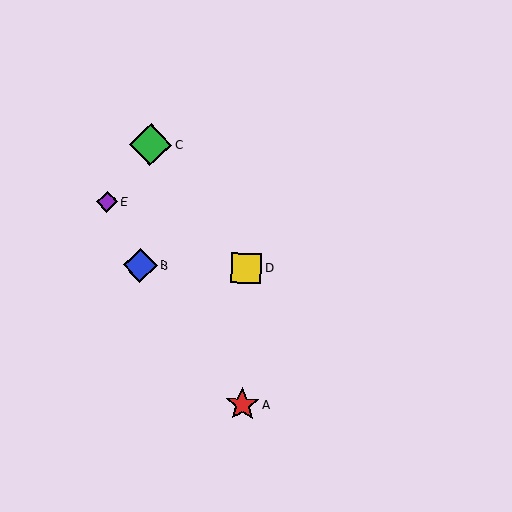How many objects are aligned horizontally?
2 objects (B, D) are aligned horizontally.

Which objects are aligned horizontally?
Objects B, D are aligned horizontally.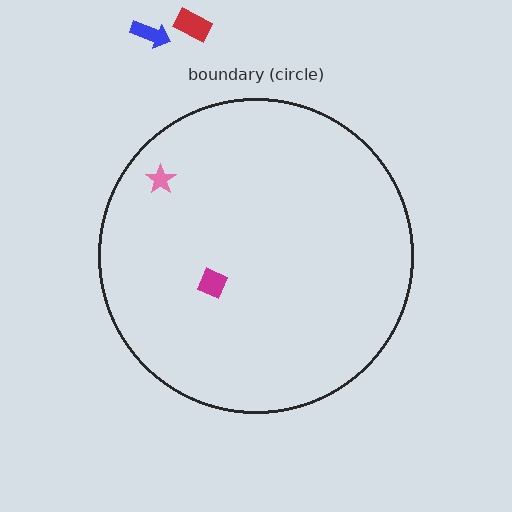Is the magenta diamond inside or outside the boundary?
Inside.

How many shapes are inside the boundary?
2 inside, 2 outside.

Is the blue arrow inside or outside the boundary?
Outside.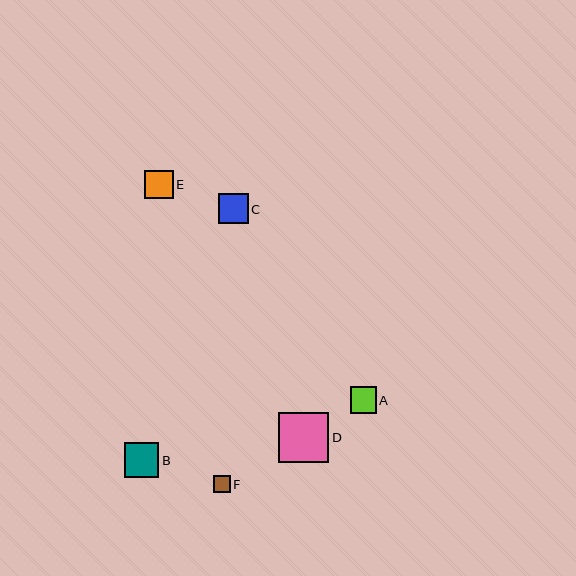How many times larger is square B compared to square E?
Square B is approximately 1.2 times the size of square E.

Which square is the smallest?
Square F is the smallest with a size of approximately 17 pixels.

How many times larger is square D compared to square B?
Square D is approximately 1.5 times the size of square B.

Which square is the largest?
Square D is the largest with a size of approximately 51 pixels.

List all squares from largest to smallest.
From largest to smallest: D, B, C, E, A, F.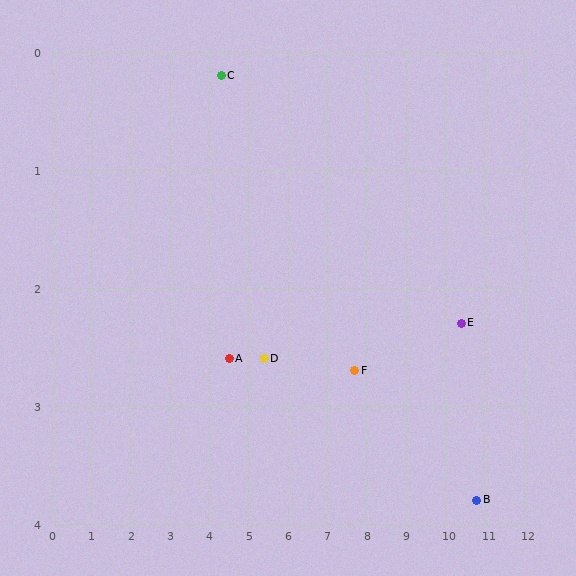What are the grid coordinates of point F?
Point F is at approximately (7.7, 2.7).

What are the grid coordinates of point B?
Point B is at approximately (10.8, 3.8).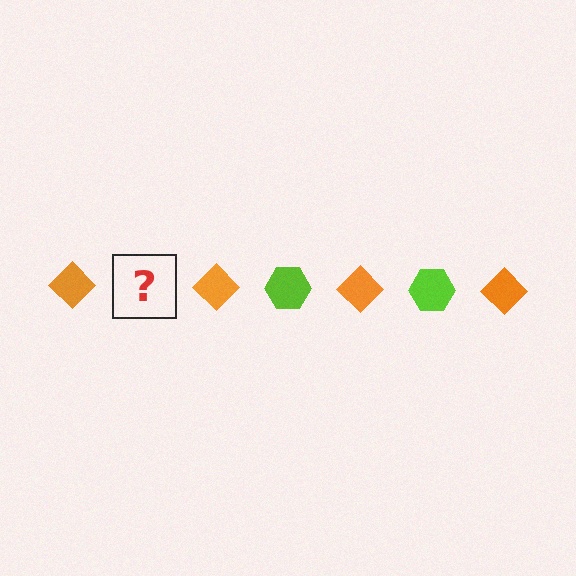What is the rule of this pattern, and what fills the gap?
The rule is that the pattern alternates between orange diamond and lime hexagon. The gap should be filled with a lime hexagon.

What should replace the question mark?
The question mark should be replaced with a lime hexagon.